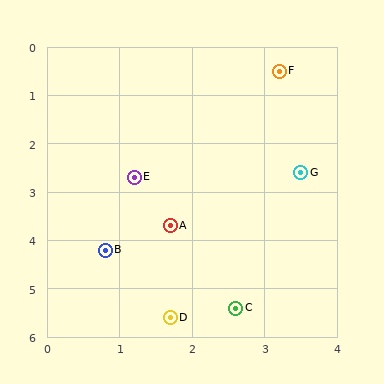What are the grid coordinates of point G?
Point G is at approximately (3.5, 2.6).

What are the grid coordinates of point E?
Point E is at approximately (1.2, 2.7).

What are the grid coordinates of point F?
Point F is at approximately (3.2, 0.5).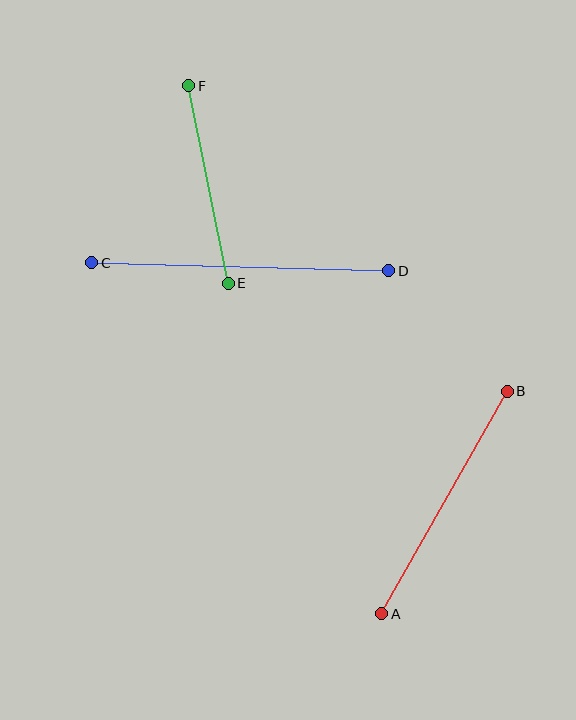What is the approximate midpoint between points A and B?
The midpoint is at approximately (445, 503) pixels.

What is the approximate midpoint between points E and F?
The midpoint is at approximately (208, 184) pixels.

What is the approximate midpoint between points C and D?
The midpoint is at approximately (240, 267) pixels.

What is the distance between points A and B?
The distance is approximately 255 pixels.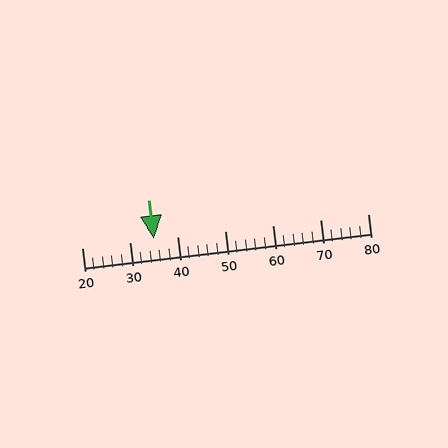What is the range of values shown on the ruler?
The ruler shows values from 20 to 80.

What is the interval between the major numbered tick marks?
The major tick marks are spaced 10 units apart.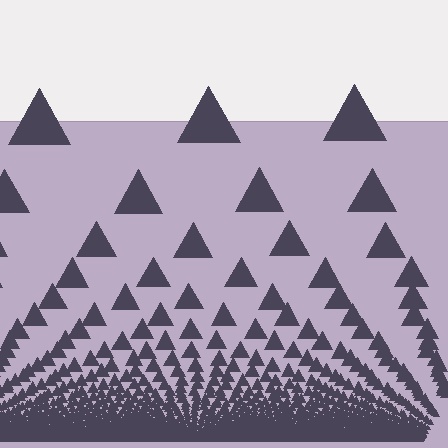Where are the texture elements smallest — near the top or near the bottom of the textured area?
Near the bottom.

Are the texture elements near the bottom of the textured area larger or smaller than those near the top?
Smaller. The gradient is inverted — elements near the bottom are smaller and denser.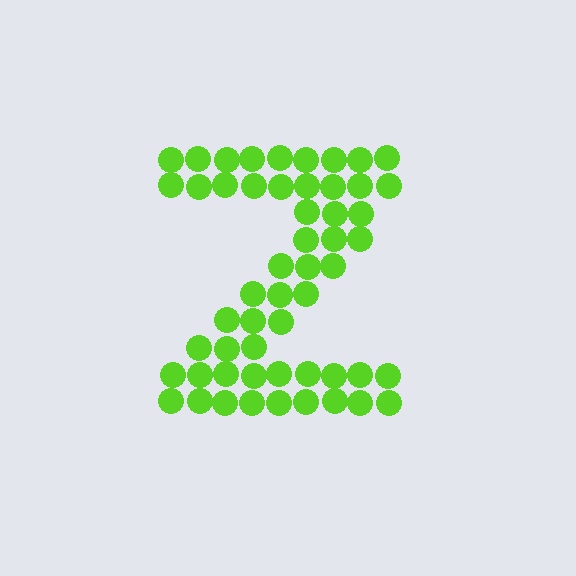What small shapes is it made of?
It is made of small circles.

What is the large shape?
The large shape is the letter Z.